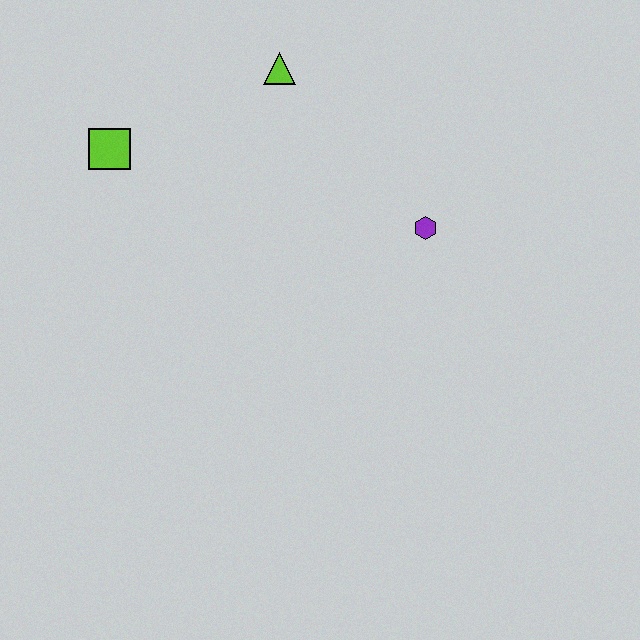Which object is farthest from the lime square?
The purple hexagon is farthest from the lime square.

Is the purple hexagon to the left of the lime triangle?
No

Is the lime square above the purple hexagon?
Yes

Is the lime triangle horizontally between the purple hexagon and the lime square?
Yes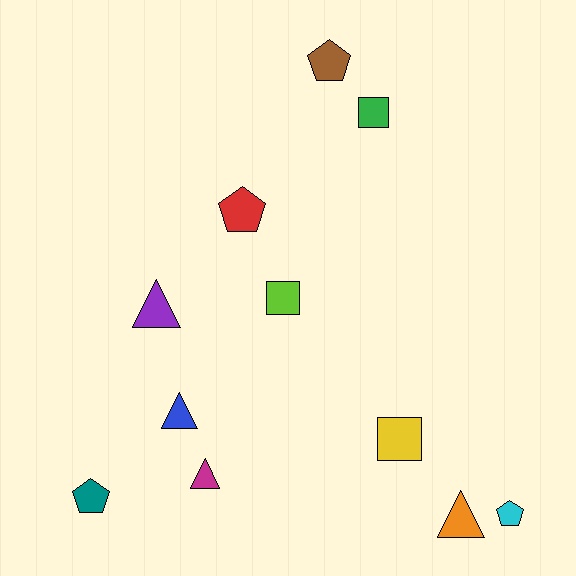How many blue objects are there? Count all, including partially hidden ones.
There is 1 blue object.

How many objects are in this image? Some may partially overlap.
There are 11 objects.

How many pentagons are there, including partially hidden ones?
There are 4 pentagons.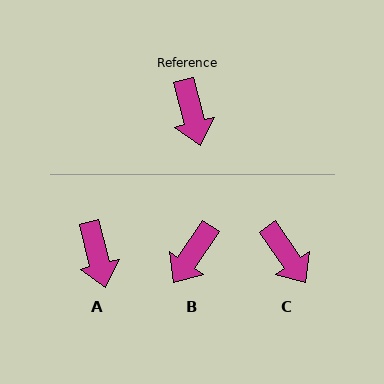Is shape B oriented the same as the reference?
No, it is off by about 48 degrees.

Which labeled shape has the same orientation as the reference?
A.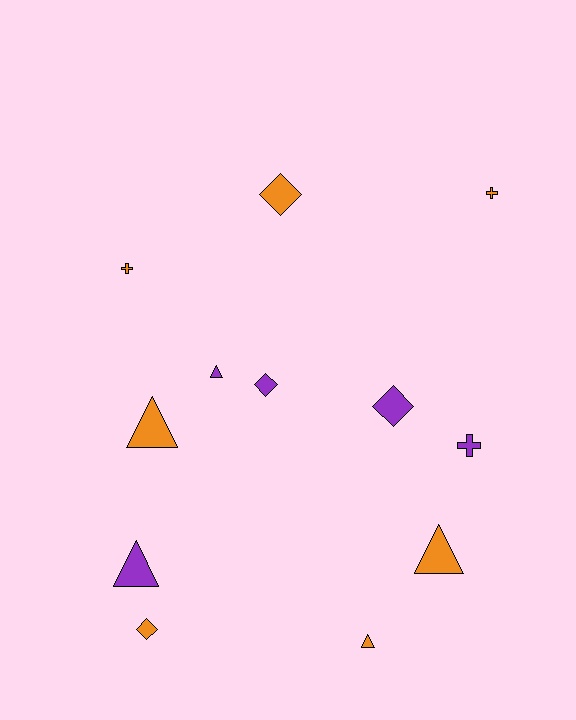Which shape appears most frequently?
Triangle, with 5 objects.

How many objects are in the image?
There are 12 objects.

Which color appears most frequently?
Orange, with 7 objects.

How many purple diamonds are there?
There are 2 purple diamonds.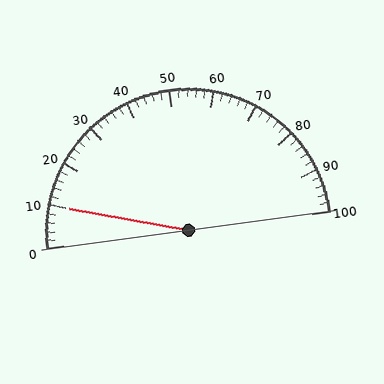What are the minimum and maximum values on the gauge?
The gauge ranges from 0 to 100.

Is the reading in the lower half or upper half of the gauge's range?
The reading is in the lower half of the range (0 to 100).